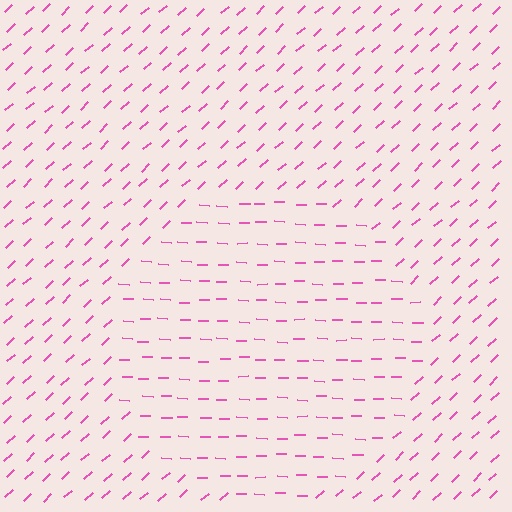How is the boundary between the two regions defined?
The boundary is defined purely by a change in line orientation (approximately 45 degrees difference). All lines are the same color and thickness.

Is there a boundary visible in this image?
Yes, there is a texture boundary formed by a change in line orientation.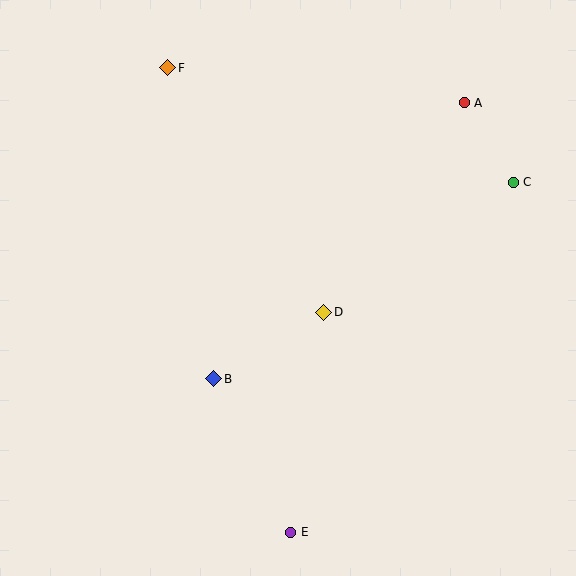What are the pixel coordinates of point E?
Point E is at (291, 532).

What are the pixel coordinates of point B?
Point B is at (214, 379).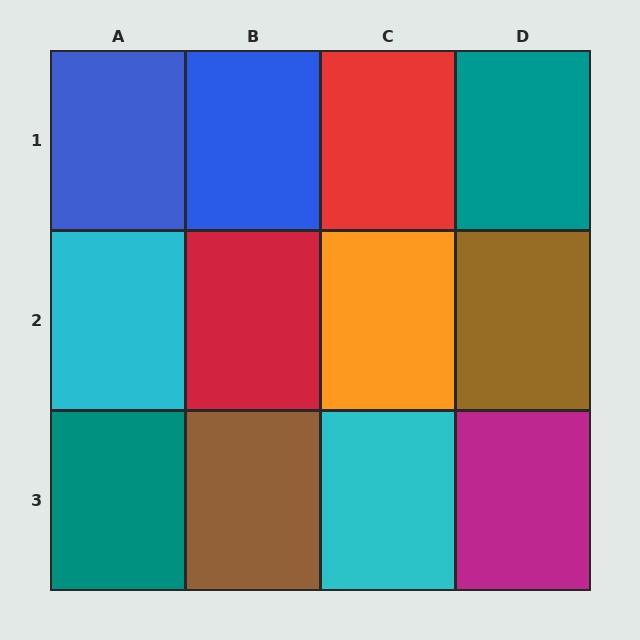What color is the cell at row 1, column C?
Red.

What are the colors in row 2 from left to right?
Cyan, red, orange, brown.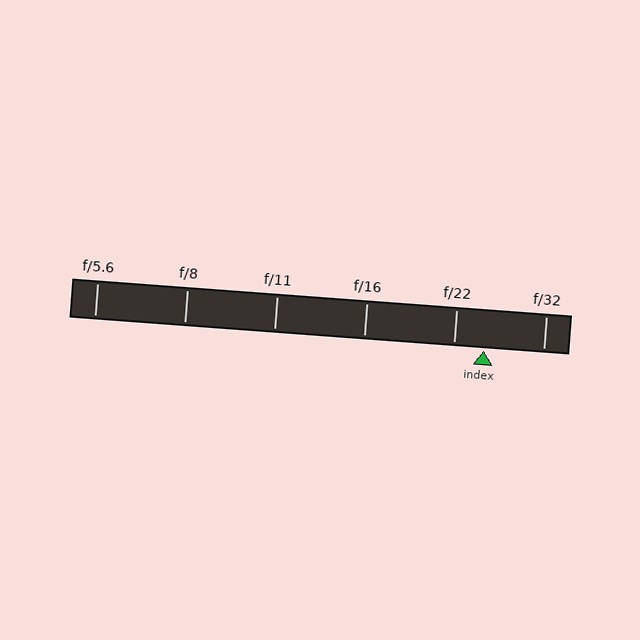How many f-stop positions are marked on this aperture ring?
There are 6 f-stop positions marked.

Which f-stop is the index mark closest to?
The index mark is closest to f/22.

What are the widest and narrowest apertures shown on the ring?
The widest aperture shown is f/5.6 and the narrowest is f/32.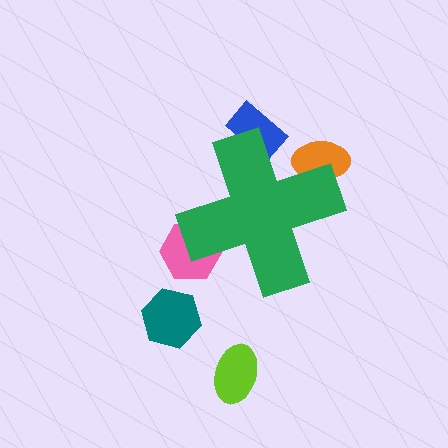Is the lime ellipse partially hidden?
No, the lime ellipse is fully visible.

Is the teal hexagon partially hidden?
No, the teal hexagon is fully visible.